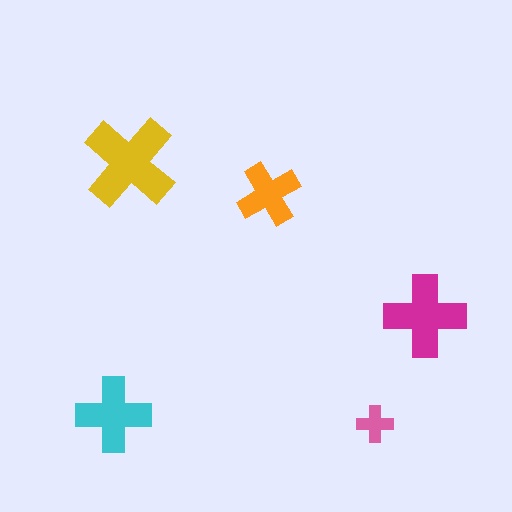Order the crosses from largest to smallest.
the yellow one, the magenta one, the cyan one, the orange one, the pink one.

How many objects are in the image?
There are 5 objects in the image.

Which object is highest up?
The yellow cross is topmost.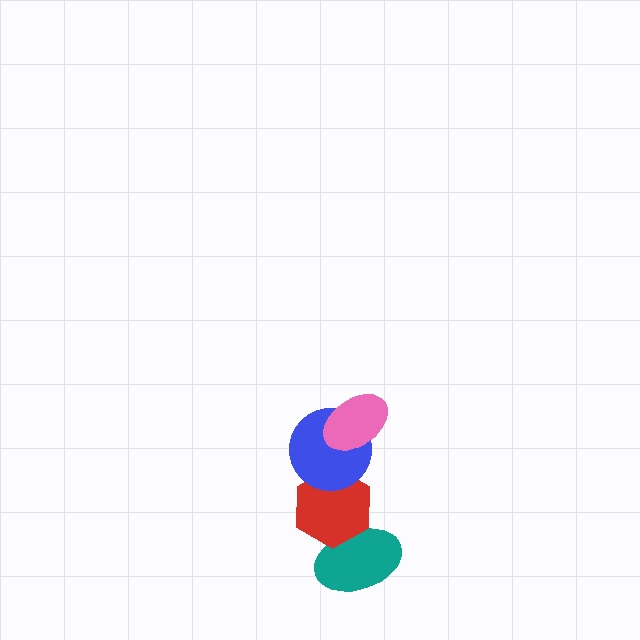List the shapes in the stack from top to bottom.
From top to bottom: the pink ellipse, the blue circle, the red hexagon, the teal ellipse.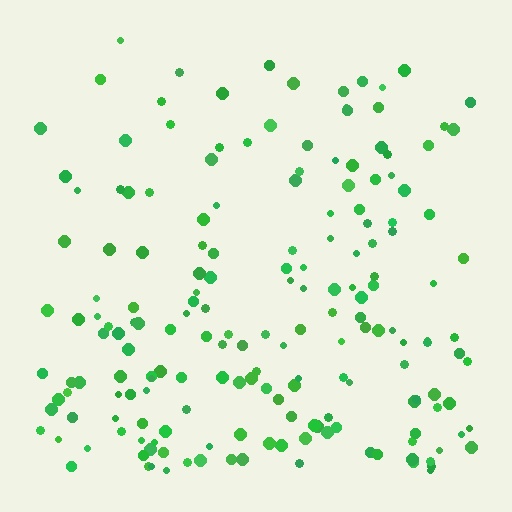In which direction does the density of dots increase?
From top to bottom, with the bottom side densest.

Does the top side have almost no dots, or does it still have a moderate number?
Still a moderate number, just noticeably fewer than the bottom.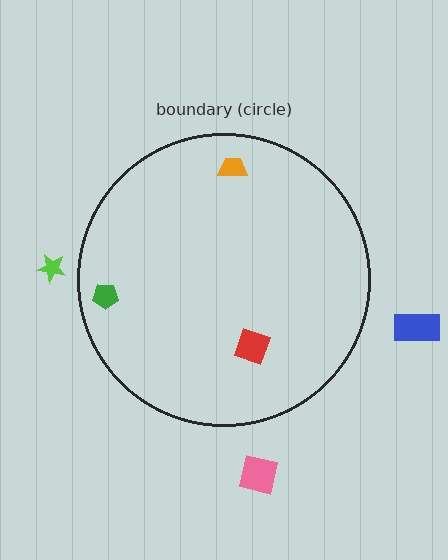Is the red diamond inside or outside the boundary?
Inside.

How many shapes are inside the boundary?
3 inside, 3 outside.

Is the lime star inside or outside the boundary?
Outside.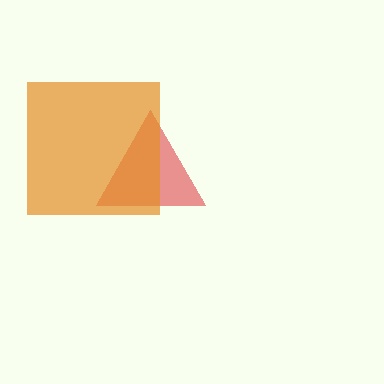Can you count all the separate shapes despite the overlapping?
Yes, there are 2 separate shapes.